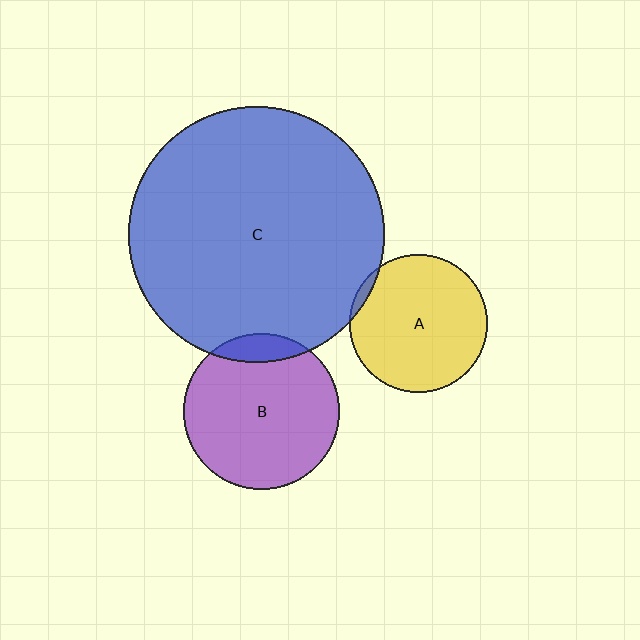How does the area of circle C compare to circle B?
Approximately 2.7 times.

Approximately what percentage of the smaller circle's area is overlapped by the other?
Approximately 5%.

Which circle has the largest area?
Circle C (blue).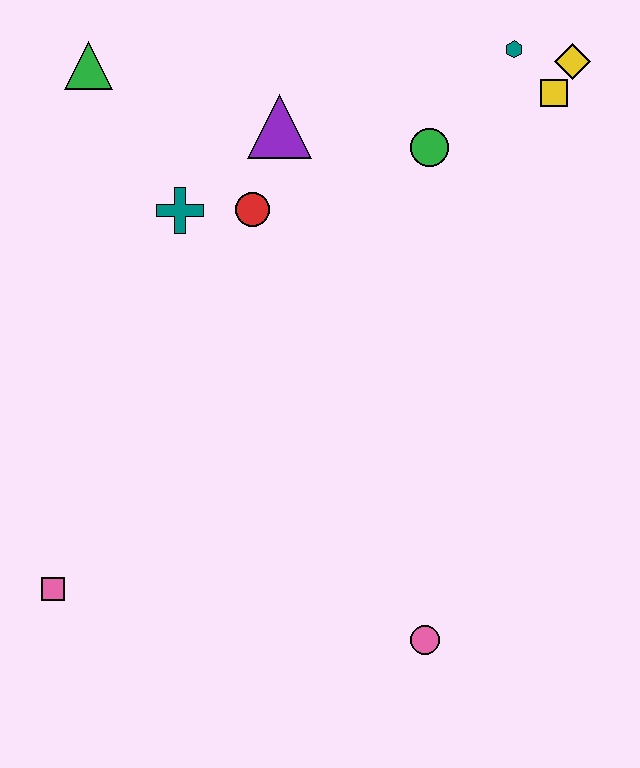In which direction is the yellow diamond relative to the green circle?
The yellow diamond is to the right of the green circle.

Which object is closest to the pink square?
The pink circle is closest to the pink square.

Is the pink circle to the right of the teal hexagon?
No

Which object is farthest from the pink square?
The yellow diamond is farthest from the pink square.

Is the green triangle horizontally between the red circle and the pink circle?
No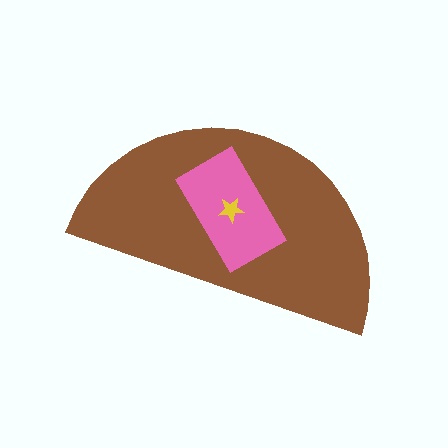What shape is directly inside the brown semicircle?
The pink rectangle.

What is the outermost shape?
The brown semicircle.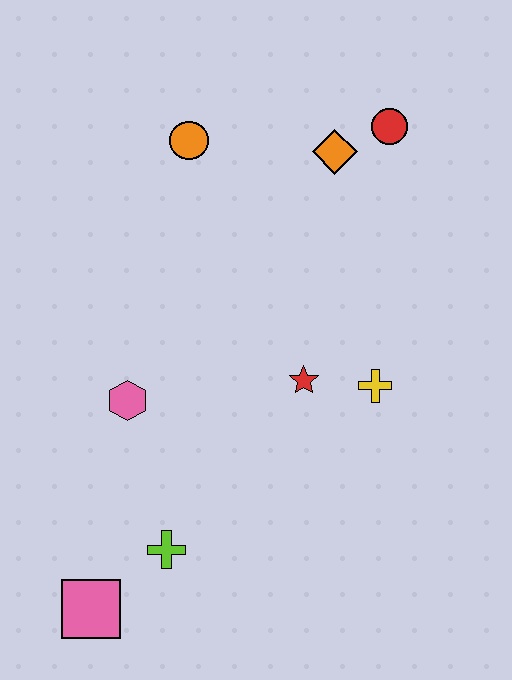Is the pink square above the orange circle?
No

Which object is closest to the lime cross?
The pink square is closest to the lime cross.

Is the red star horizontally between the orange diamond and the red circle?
No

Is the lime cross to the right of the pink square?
Yes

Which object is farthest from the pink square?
The red circle is farthest from the pink square.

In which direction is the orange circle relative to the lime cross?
The orange circle is above the lime cross.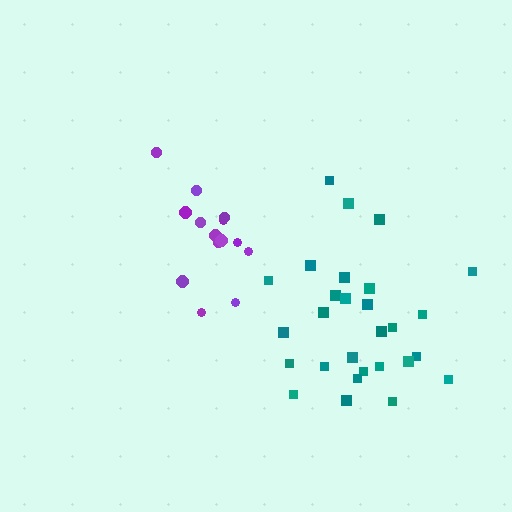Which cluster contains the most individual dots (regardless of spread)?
Teal (28).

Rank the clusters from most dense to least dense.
teal, purple.